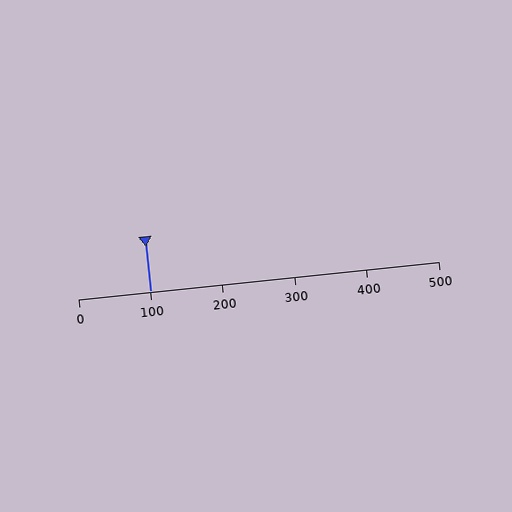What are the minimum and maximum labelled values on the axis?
The axis runs from 0 to 500.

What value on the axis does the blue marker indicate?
The marker indicates approximately 100.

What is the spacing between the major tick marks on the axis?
The major ticks are spaced 100 apart.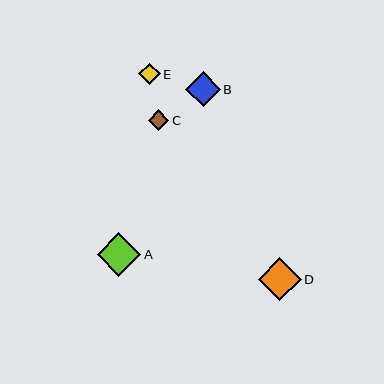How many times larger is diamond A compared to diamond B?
Diamond A is approximately 1.3 times the size of diamond B.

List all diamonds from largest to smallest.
From largest to smallest: A, D, B, E, C.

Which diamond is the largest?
Diamond A is the largest with a size of approximately 43 pixels.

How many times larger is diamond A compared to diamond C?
Diamond A is approximately 2.1 times the size of diamond C.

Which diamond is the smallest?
Diamond C is the smallest with a size of approximately 20 pixels.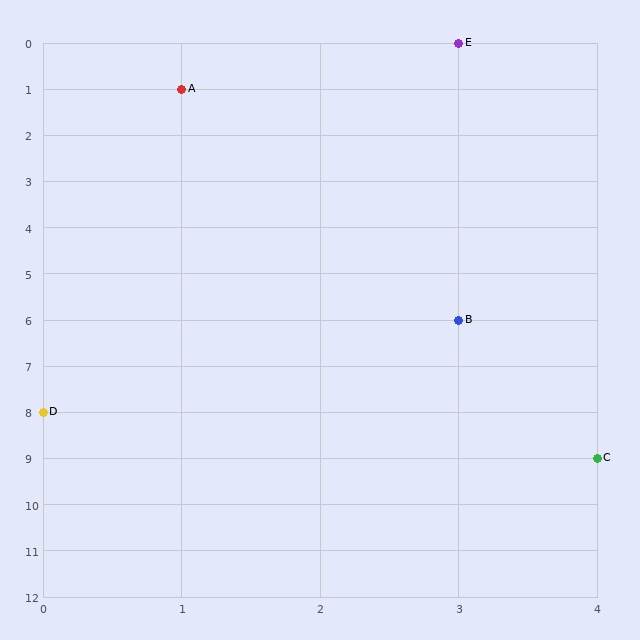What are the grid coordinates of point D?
Point D is at grid coordinates (0, 8).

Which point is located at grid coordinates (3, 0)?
Point E is at (3, 0).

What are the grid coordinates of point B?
Point B is at grid coordinates (3, 6).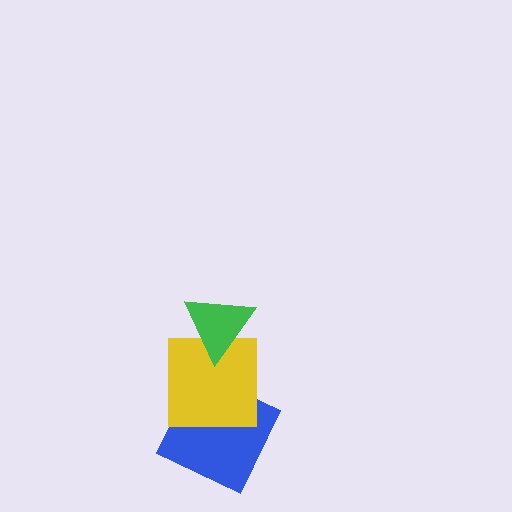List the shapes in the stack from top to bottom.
From top to bottom: the green triangle, the yellow square, the blue square.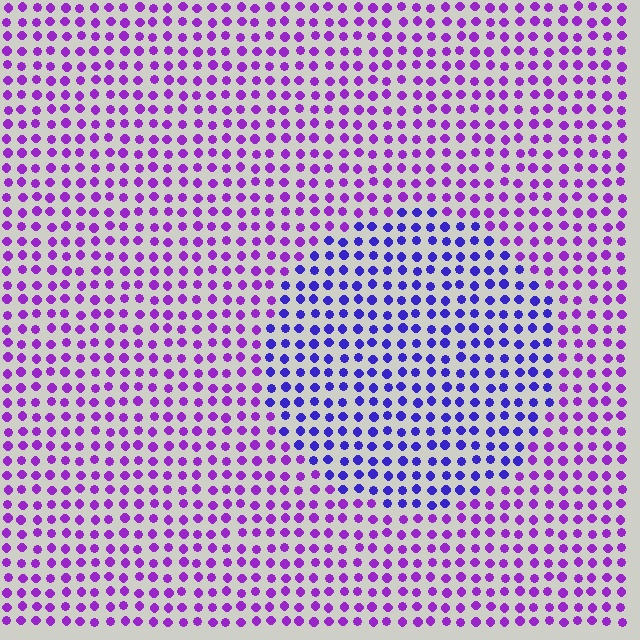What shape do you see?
I see a circle.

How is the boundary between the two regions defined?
The boundary is defined purely by a slight shift in hue (about 36 degrees). Spacing, size, and orientation are identical on both sides.